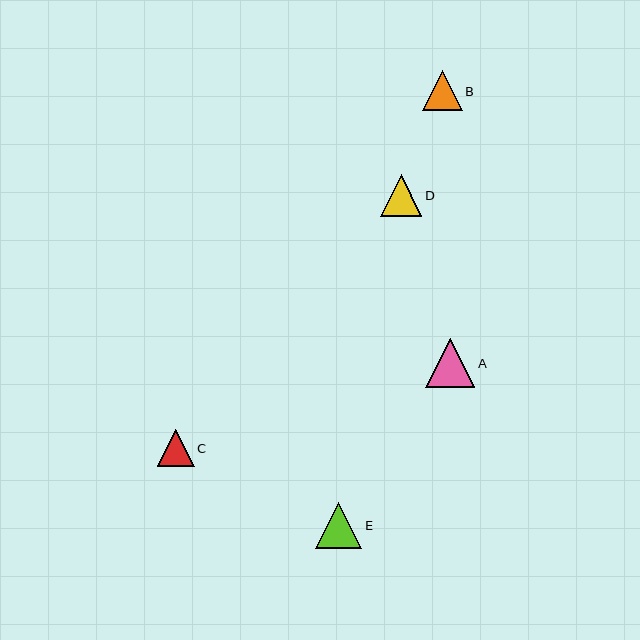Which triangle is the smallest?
Triangle C is the smallest with a size of approximately 37 pixels.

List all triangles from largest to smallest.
From largest to smallest: A, E, D, B, C.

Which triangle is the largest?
Triangle A is the largest with a size of approximately 49 pixels.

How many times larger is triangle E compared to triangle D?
Triangle E is approximately 1.1 times the size of triangle D.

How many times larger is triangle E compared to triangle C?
Triangle E is approximately 1.3 times the size of triangle C.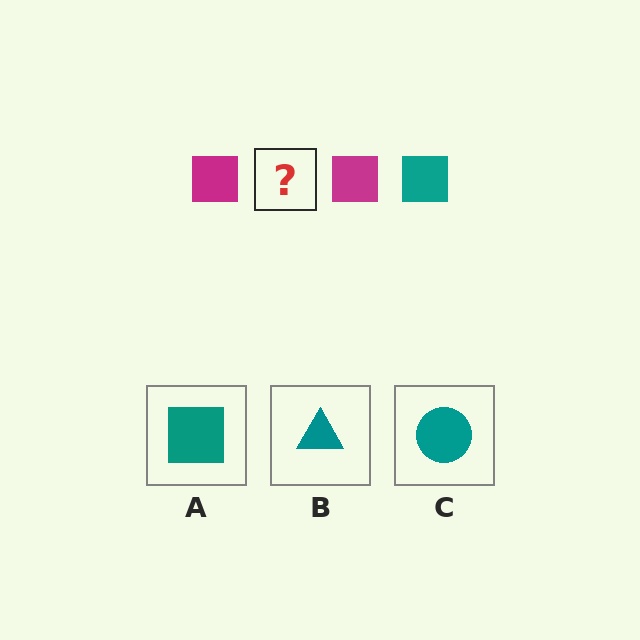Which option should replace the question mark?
Option A.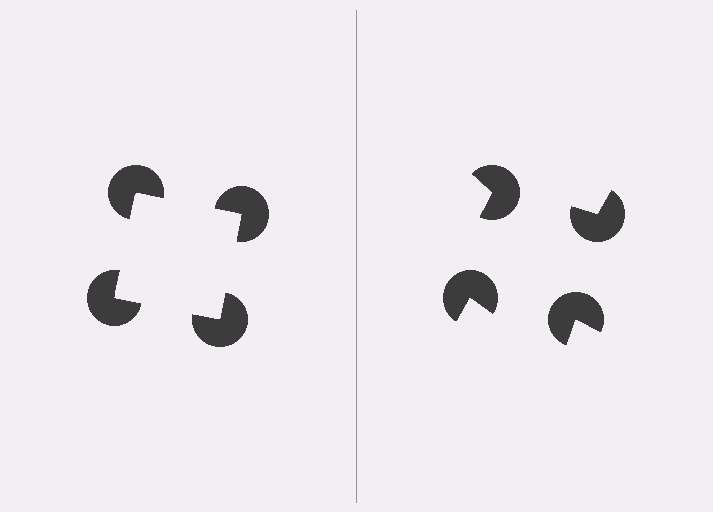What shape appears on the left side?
An illusory square.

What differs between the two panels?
The pac-man discs are positioned identically on both sides; only the wedge orientations differ. On the left they align to a square; on the right they are misaligned.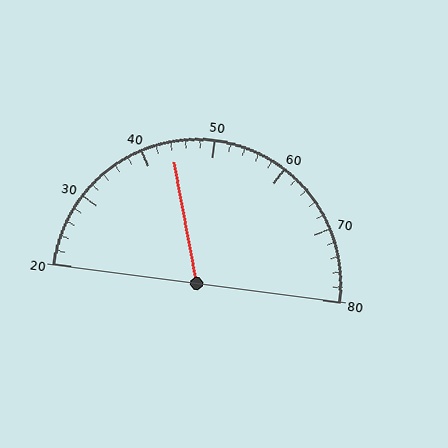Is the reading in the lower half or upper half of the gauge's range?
The reading is in the lower half of the range (20 to 80).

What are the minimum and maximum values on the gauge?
The gauge ranges from 20 to 80.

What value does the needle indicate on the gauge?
The needle indicates approximately 44.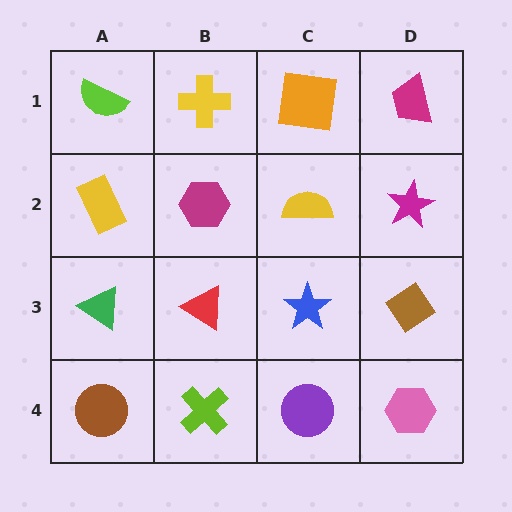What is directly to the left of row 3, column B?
A green triangle.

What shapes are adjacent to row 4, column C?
A blue star (row 3, column C), a lime cross (row 4, column B), a pink hexagon (row 4, column D).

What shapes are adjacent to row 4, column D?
A brown diamond (row 3, column D), a purple circle (row 4, column C).